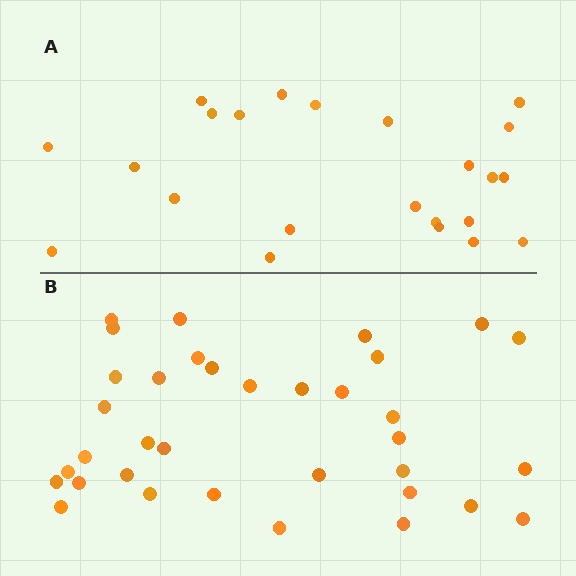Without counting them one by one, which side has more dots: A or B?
Region B (the bottom region) has more dots.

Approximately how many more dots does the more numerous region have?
Region B has roughly 12 or so more dots than region A.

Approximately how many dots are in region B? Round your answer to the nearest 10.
About 40 dots. (The exact count is 35, which rounds to 40.)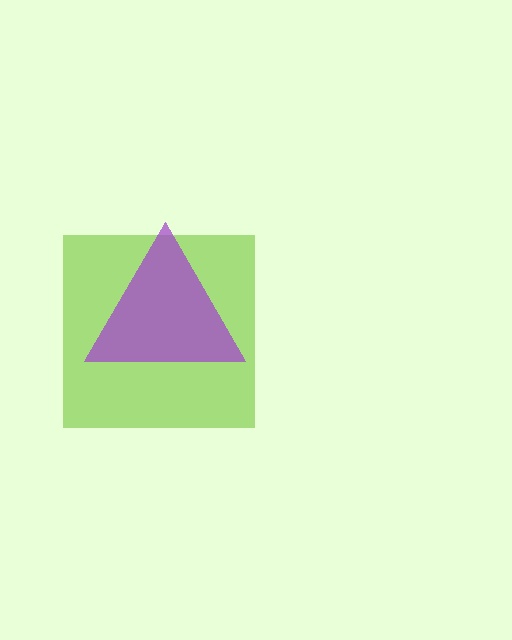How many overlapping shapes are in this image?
There are 2 overlapping shapes in the image.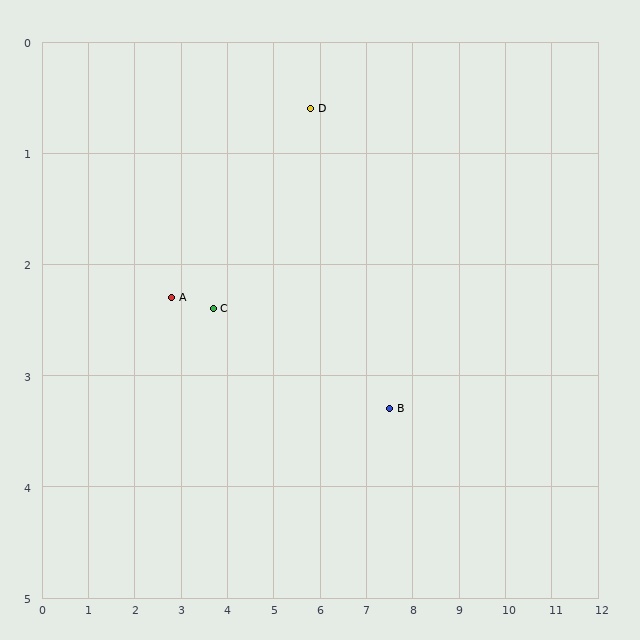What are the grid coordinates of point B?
Point B is at approximately (7.5, 3.3).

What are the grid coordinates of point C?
Point C is at approximately (3.7, 2.4).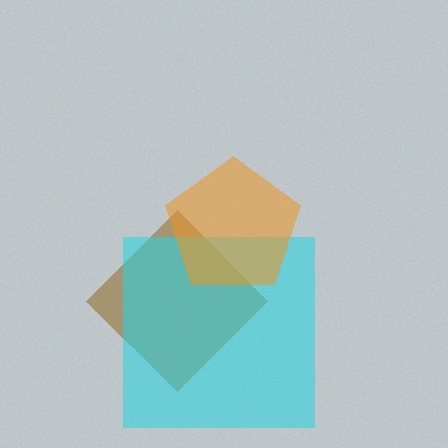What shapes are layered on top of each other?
The layered shapes are: a brown diamond, a cyan square, an orange pentagon.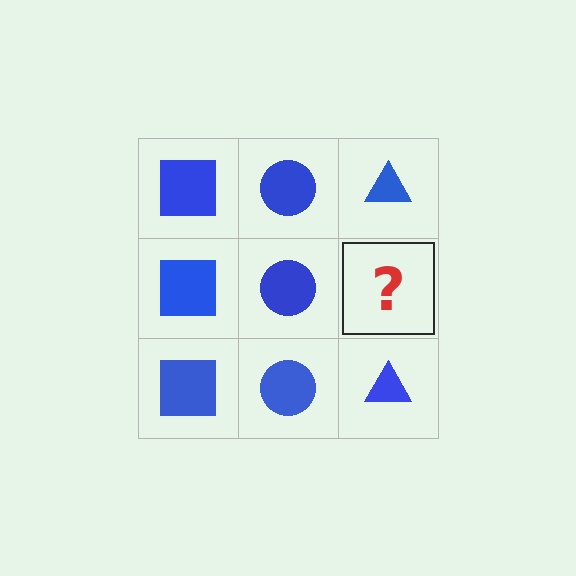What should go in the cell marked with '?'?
The missing cell should contain a blue triangle.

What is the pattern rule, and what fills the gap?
The rule is that each column has a consistent shape. The gap should be filled with a blue triangle.